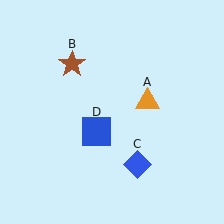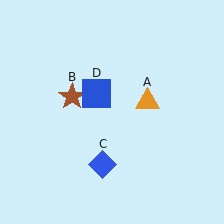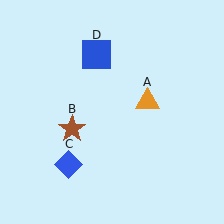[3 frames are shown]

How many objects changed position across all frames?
3 objects changed position: brown star (object B), blue diamond (object C), blue square (object D).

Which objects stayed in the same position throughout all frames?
Orange triangle (object A) remained stationary.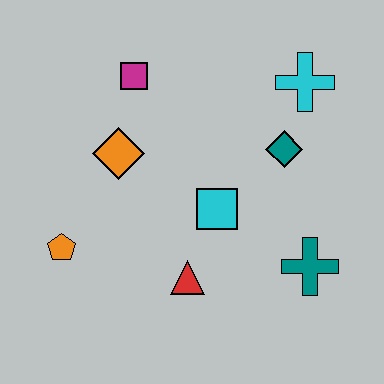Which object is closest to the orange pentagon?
The orange diamond is closest to the orange pentagon.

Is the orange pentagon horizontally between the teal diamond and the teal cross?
No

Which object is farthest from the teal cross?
The magenta square is farthest from the teal cross.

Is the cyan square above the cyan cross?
No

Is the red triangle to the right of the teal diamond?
No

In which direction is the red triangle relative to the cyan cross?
The red triangle is below the cyan cross.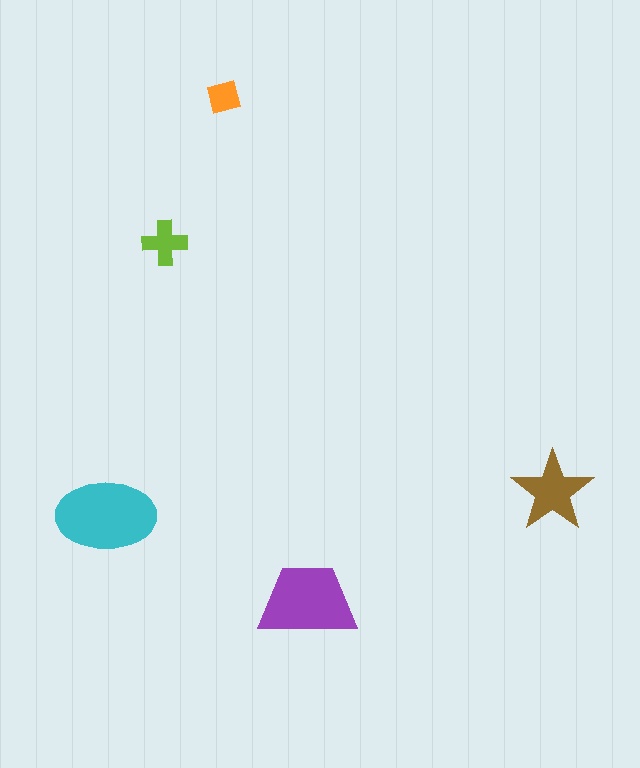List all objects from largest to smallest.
The cyan ellipse, the purple trapezoid, the brown star, the lime cross, the orange square.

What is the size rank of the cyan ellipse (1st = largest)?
1st.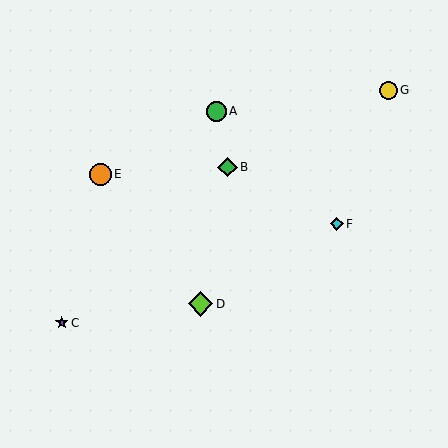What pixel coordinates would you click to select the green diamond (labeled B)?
Click at (227, 167) to select the green diamond B.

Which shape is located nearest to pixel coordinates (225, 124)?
The green circle (labeled A) at (216, 111) is nearest to that location.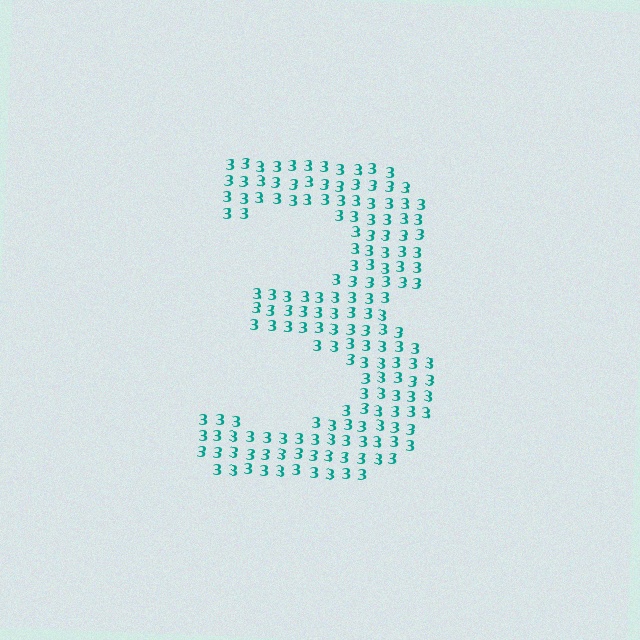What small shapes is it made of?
It is made of small digit 3's.